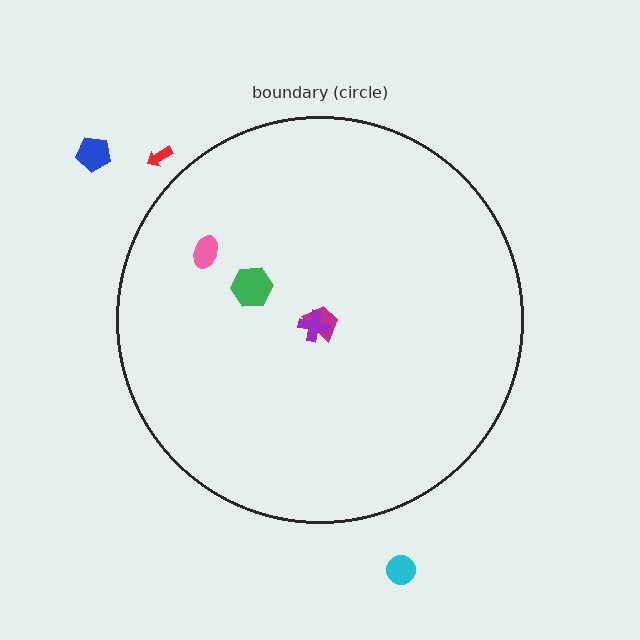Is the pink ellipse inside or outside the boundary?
Inside.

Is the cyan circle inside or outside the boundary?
Outside.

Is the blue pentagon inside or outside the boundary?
Outside.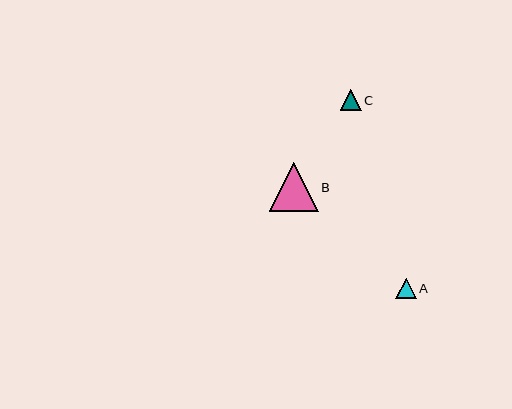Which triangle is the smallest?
Triangle A is the smallest with a size of approximately 21 pixels.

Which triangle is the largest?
Triangle B is the largest with a size of approximately 48 pixels.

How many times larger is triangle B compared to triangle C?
Triangle B is approximately 2.3 times the size of triangle C.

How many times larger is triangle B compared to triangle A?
Triangle B is approximately 2.3 times the size of triangle A.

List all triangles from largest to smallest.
From largest to smallest: B, C, A.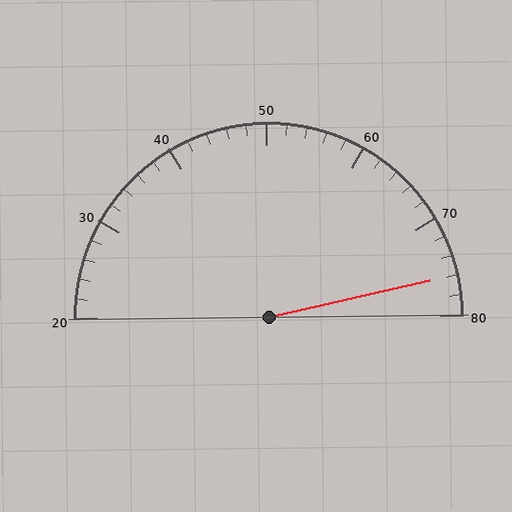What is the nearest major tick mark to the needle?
The nearest major tick mark is 80.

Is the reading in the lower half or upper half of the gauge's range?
The reading is in the upper half of the range (20 to 80).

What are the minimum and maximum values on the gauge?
The gauge ranges from 20 to 80.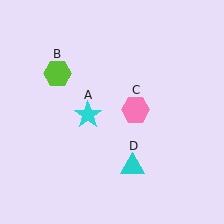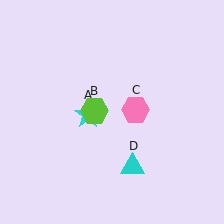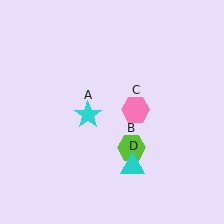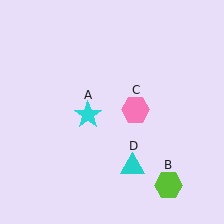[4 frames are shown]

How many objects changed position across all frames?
1 object changed position: lime hexagon (object B).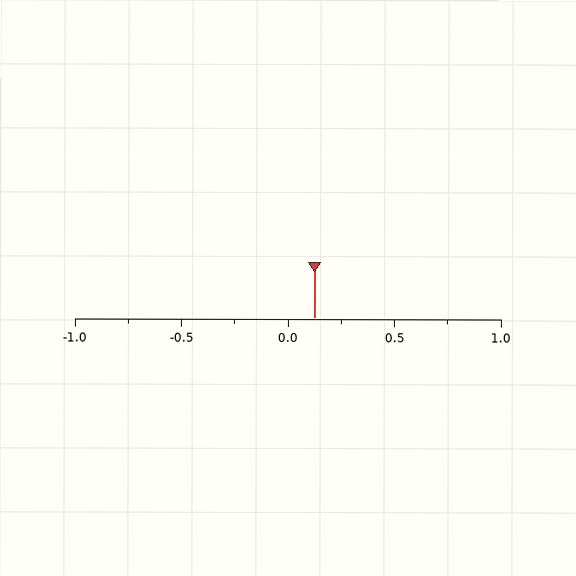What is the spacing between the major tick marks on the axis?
The major ticks are spaced 0.5 apart.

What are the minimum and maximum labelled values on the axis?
The axis runs from -1.0 to 1.0.